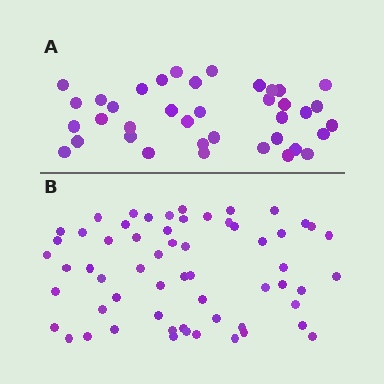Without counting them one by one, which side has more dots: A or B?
Region B (the bottom region) has more dots.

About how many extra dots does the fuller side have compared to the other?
Region B has approximately 20 more dots than region A.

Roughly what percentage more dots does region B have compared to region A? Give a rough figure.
About 60% more.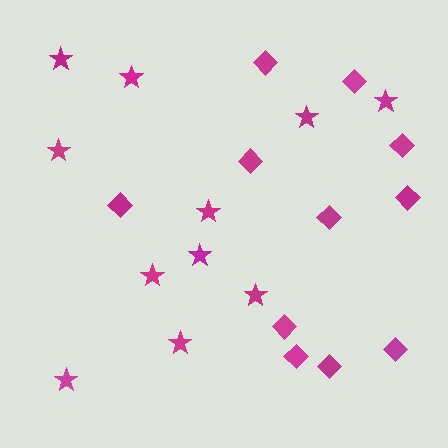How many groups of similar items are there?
There are 2 groups: one group of stars (11) and one group of diamonds (11).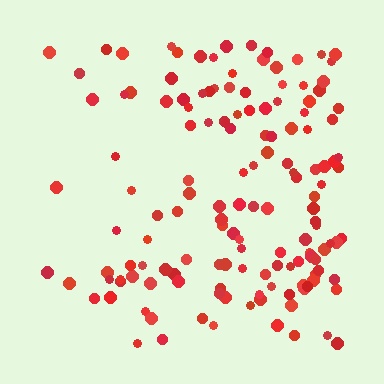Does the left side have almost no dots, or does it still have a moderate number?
Still a moderate number, just noticeably fewer than the right.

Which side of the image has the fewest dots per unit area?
The left.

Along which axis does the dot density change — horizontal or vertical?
Horizontal.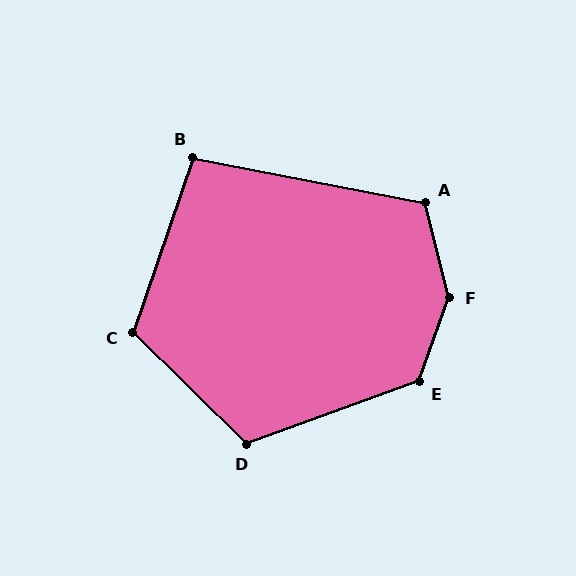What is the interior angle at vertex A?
Approximately 115 degrees (obtuse).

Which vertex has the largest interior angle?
F, at approximately 146 degrees.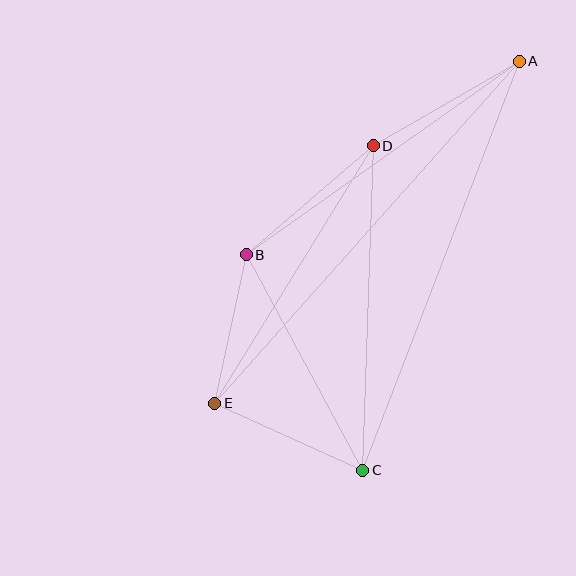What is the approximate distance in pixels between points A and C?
The distance between A and C is approximately 438 pixels.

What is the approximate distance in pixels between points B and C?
The distance between B and C is approximately 245 pixels.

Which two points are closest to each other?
Points B and E are closest to each other.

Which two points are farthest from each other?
Points A and E are farthest from each other.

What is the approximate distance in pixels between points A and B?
The distance between A and B is approximately 335 pixels.